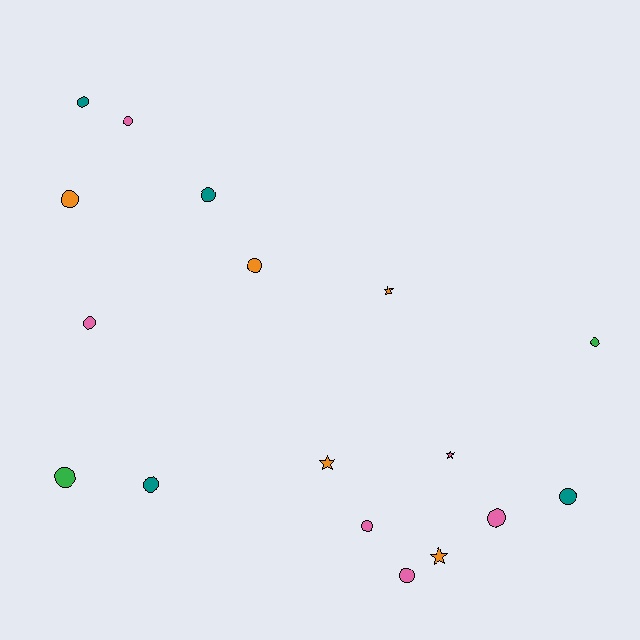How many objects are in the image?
There are 17 objects.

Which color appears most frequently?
Pink, with 6 objects.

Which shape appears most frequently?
Circle, with 13 objects.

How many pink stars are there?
There is 1 pink star.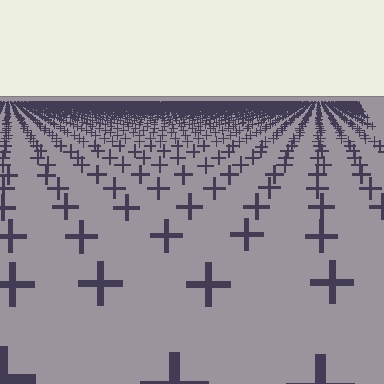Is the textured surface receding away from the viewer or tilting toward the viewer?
The surface is receding away from the viewer. Texture elements get smaller and denser toward the top.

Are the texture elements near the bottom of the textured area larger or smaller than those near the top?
Larger. Near the bottom, elements are closer to the viewer and appear at a bigger on-screen size.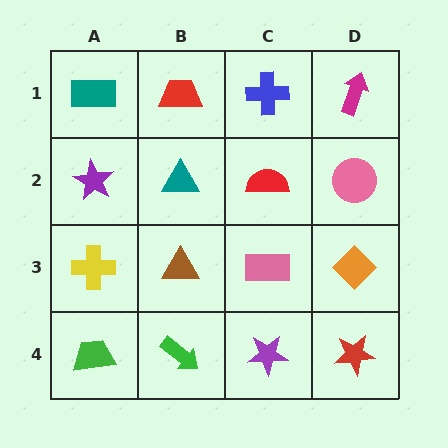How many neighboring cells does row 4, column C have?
3.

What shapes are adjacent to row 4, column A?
A yellow cross (row 3, column A), a green arrow (row 4, column B).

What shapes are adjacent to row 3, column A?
A purple star (row 2, column A), a green trapezoid (row 4, column A), a brown triangle (row 3, column B).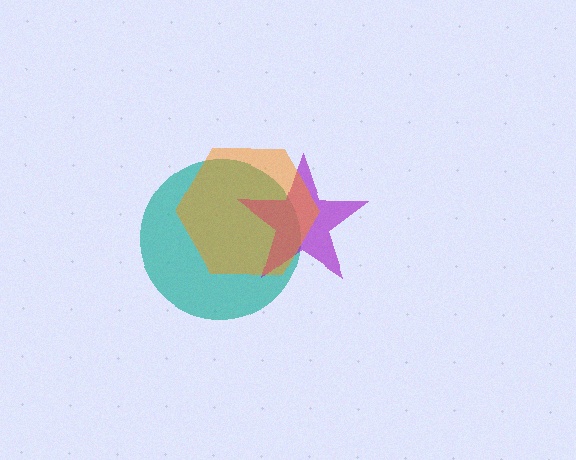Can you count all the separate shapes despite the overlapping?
Yes, there are 3 separate shapes.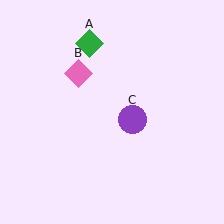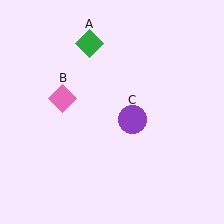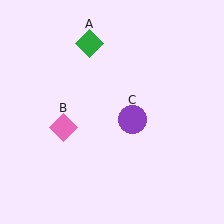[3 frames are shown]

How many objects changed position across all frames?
1 object changed position: pink diamond (object B).